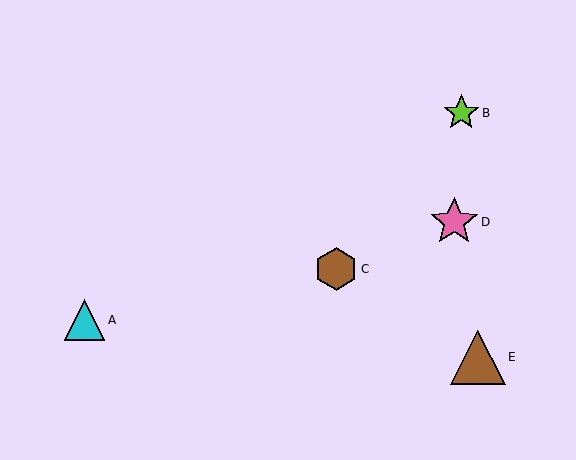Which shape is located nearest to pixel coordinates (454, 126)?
The lime star (labeled B) at (461, 113) is nearest to that location.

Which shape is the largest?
The brown triangle (labeled E) is the largest.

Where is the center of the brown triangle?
The center of the brown triangle is at (478, 358).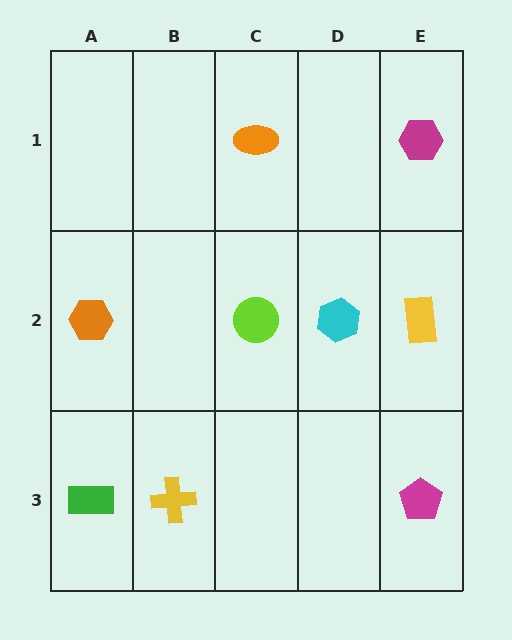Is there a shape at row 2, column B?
No, that cell is empty.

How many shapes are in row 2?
4 shapes.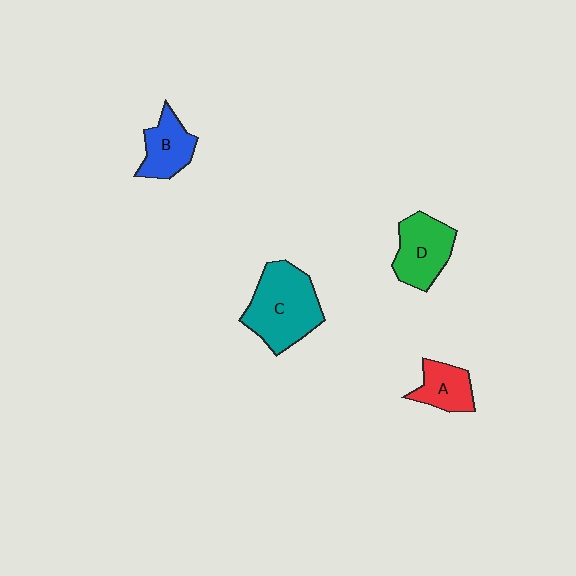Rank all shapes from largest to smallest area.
From largest to smallest: C (teal), D (green), B (blue), A (red).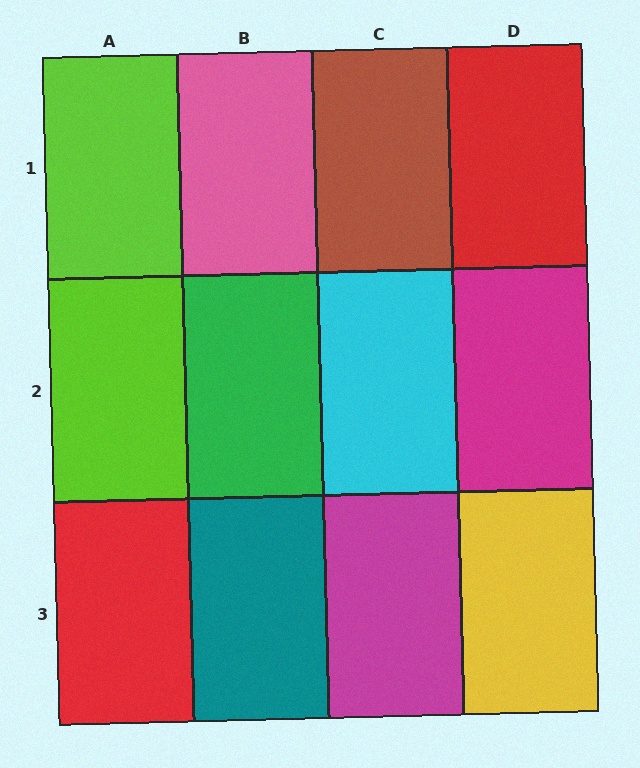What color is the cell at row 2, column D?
Magenta.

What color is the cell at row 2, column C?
Cyan.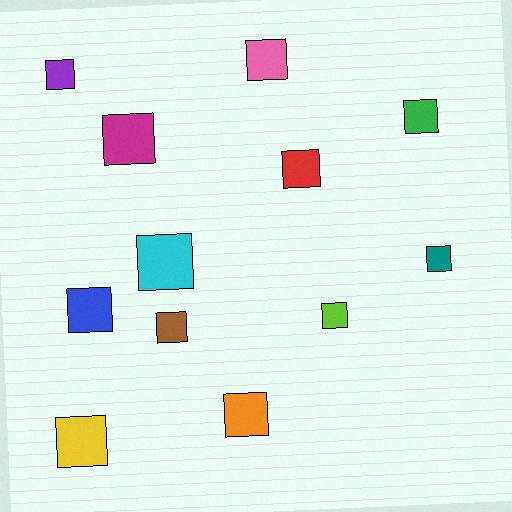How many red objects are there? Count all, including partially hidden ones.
There is 1 red object.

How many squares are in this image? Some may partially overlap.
There are 12 squares.